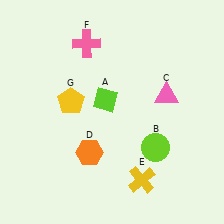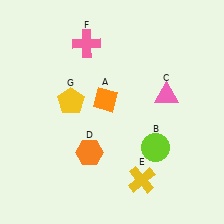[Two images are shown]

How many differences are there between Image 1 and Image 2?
There is 1 difference between the two images.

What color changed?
The diamond (A) changed from lime in Image 1 to orange in Image 2.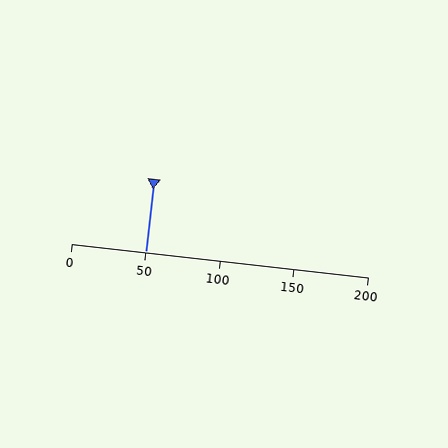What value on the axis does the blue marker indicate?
The marker indicates approximately 50.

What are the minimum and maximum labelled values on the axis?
The axis runs from 0 to 200.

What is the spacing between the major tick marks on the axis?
The major ticks are spaced 50 apart.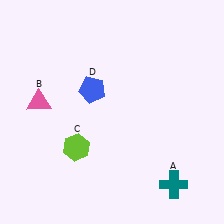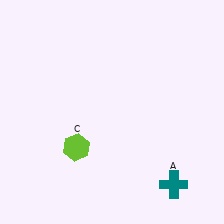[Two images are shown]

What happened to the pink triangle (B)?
The pink triangle (B) was removed in Image 2. It was in the top-left area of Image 1.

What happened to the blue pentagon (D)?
The blue pentagon (D) was removed in Image 2. It was in the top-left area of Image 1.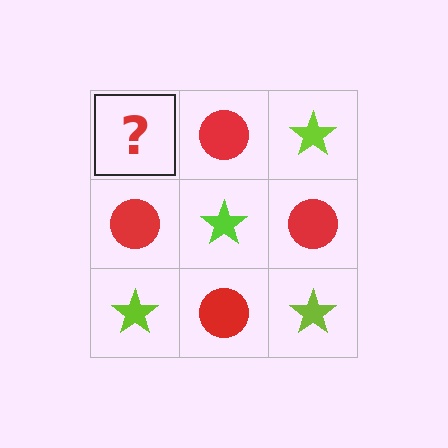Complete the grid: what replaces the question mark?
The question mark should be replaced with a lime star.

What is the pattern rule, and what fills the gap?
The rule is that it alternates lime star and red circle in a checkerboard pattern. The gap should be filled with a lime star.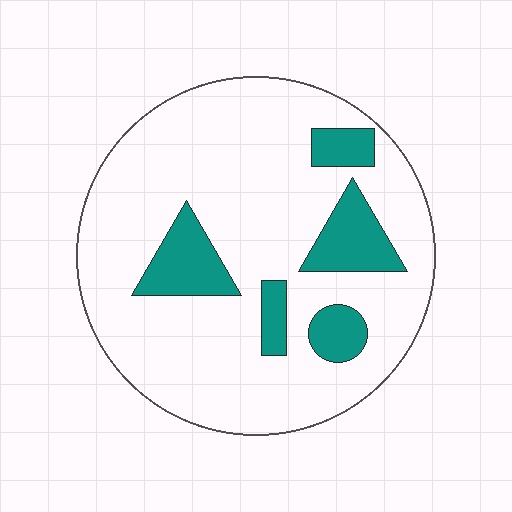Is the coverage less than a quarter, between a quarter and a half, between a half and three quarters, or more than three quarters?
Less than a quarter.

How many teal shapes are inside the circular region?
5.